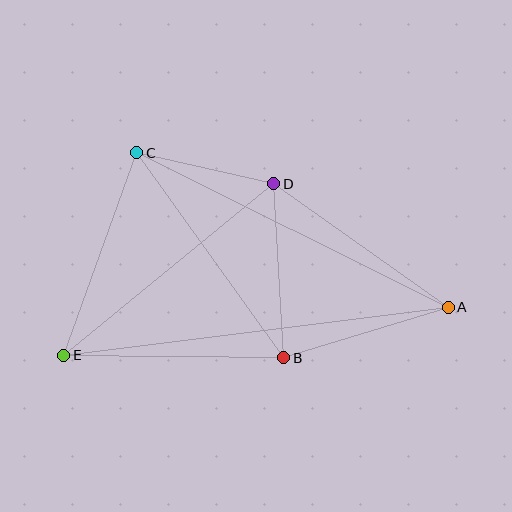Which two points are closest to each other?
Points C and D are closest to each other.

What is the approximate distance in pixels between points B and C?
The distance between B and C is approximately 252 pixels.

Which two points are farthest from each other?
Points A and E are farthest from each other.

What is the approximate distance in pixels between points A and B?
The distance between A and B is approximately 172 pixels.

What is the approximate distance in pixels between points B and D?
The distance between B and D is approximately 174 pixels.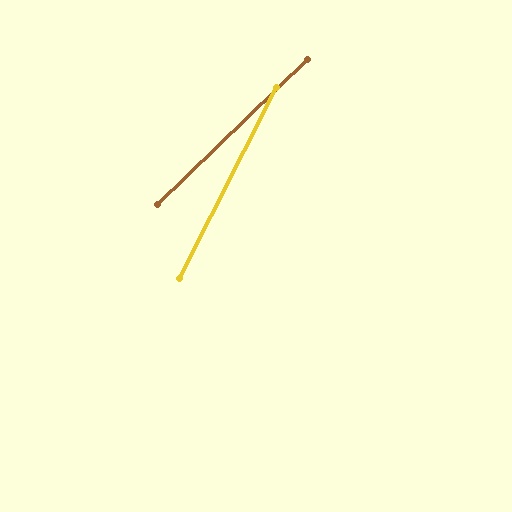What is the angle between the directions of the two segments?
Approximately 19 degrees.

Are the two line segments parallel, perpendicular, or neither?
Neither parallel nor perpendicular — they differ by about 19°.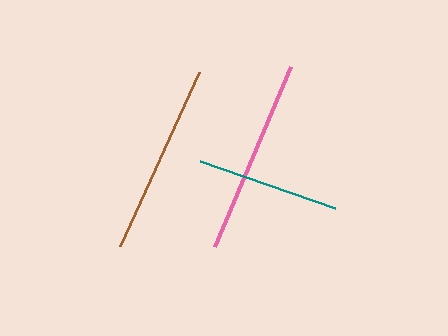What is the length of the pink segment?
The pink segment is approximately 195 pixels long.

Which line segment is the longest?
The pink line is the longest at approximately 195 pixels.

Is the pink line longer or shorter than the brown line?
The pink line is longer than the brown line.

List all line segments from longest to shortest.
From longest to shortest: pink, brown, teal.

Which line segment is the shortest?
The teal line is the shortest at approximately 143 pixels.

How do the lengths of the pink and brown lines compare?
The pink and brown lines are approximately the same length.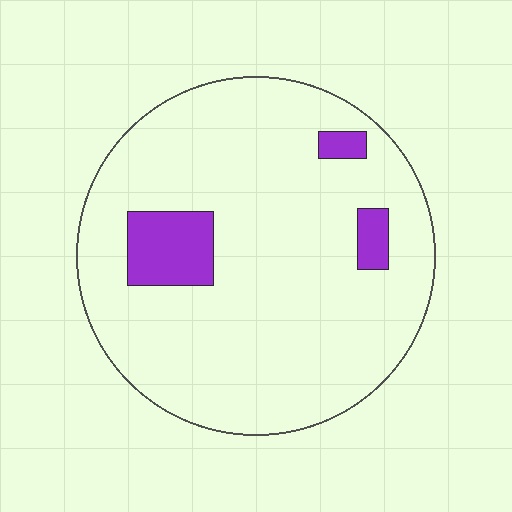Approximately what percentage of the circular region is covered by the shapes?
Approximately 10%.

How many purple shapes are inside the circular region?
3.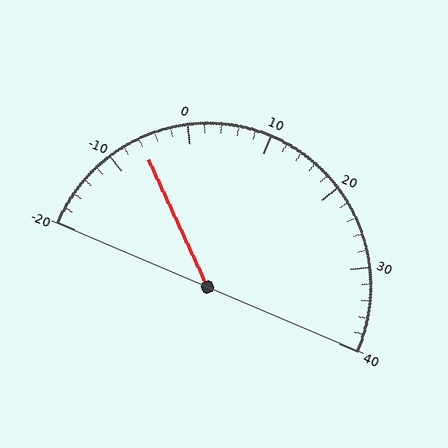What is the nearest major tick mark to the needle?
The nearest major tick mark is -10.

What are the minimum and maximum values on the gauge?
The gauge ranges from -20 to 40.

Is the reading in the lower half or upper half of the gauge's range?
The reading is in the lower half of the range (-20 to 40).